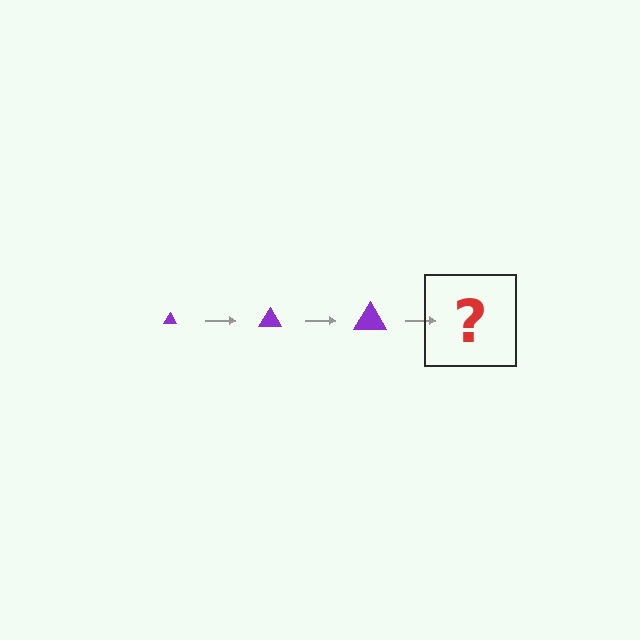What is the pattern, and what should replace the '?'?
The pattern is that the triangle gets progressively larger each step. The '?' should be a purple triangle, larger than the previous one.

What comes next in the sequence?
The next element should be a purple triangle, larger than the previous one.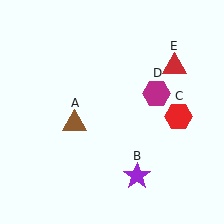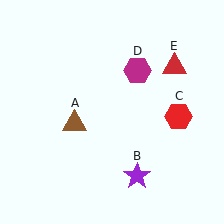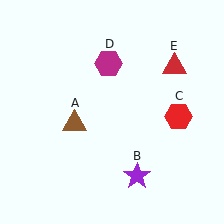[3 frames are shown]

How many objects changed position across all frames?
1 object changed position: magenta hexagon (object D).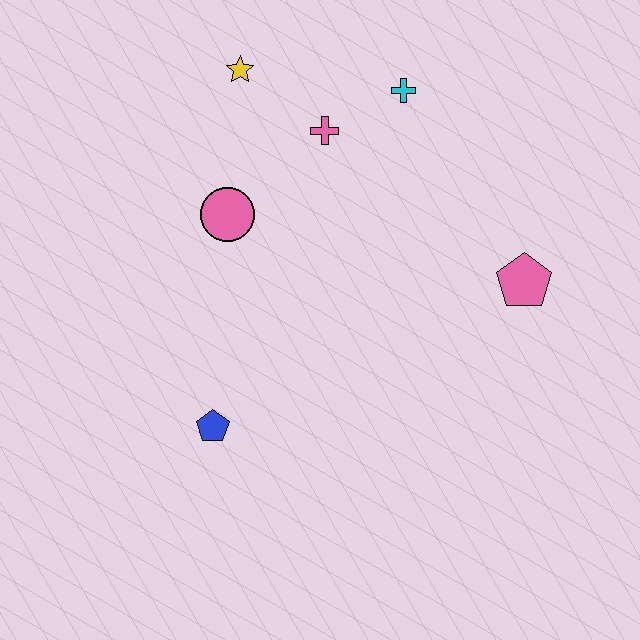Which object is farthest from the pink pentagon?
The yellow star is farthest from the pink pentagon.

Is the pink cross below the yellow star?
Yes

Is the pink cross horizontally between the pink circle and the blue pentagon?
No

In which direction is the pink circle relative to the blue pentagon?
The pink circle is above the blue pentagon.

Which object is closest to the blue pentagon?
The pink circle is closest to the blue pentagon.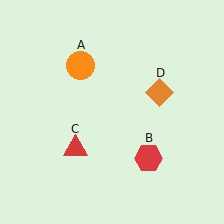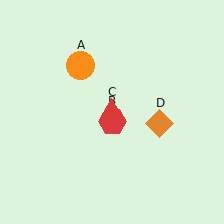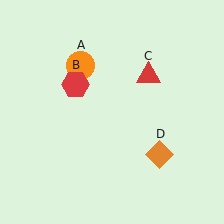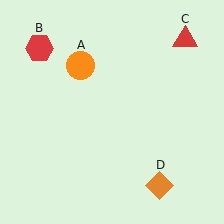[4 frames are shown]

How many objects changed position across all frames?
3 objects changed position: red hexagon (object B), red triangle (object C), orange diamond (object D).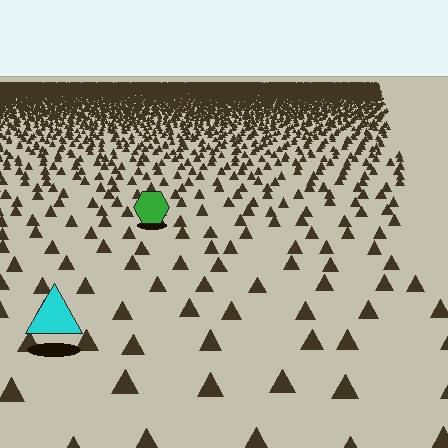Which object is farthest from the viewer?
The green hexagon is farthest from the viewer. It appears smaller and the ground texture around it is denser.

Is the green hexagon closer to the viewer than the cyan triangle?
No. The cyan triangle is closer — you can tell from the texture gradient: the ground texture is coarser near it.